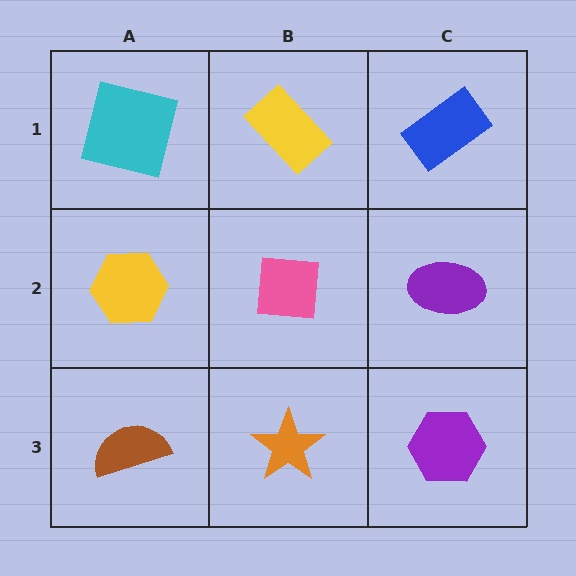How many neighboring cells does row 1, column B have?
3.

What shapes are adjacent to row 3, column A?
A yellow hexagon (row 2, column A), an orange star (row 3, column B).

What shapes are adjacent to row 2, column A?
A cyan square (row 1, column A), a brown semicircle (row 3, column A), a pink square (row 2, column B).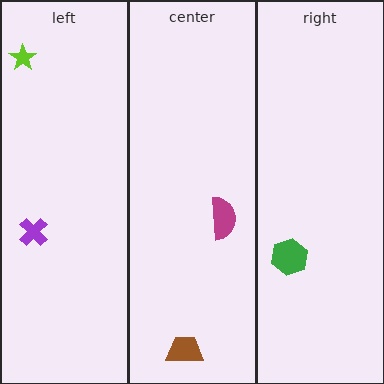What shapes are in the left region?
The purple cross, the lime star.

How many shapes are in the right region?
1.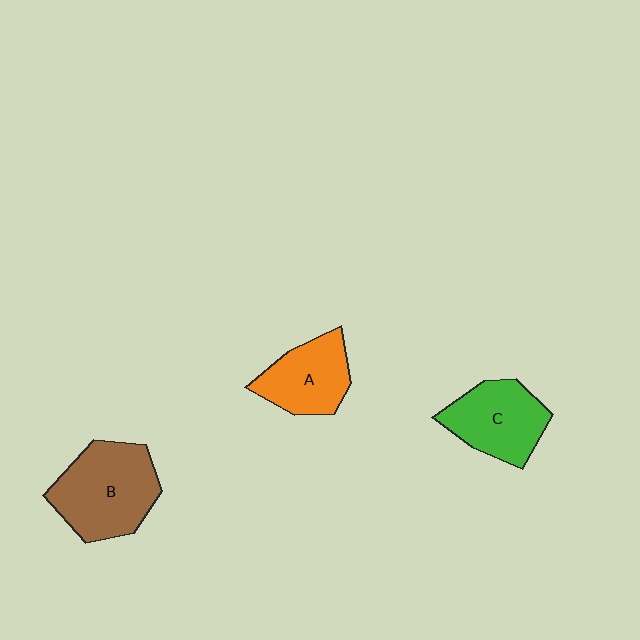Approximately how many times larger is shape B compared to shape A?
Approximately 1.4 times.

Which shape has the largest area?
Shape B (brown).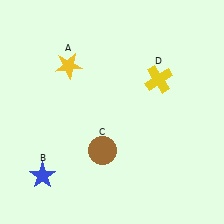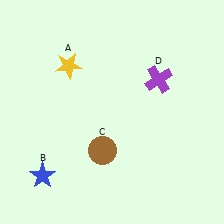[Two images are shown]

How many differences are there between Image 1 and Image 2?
There is 1 difference between the two images.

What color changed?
The cross (D) changed from yellow in Image 1 to purple in Image 2.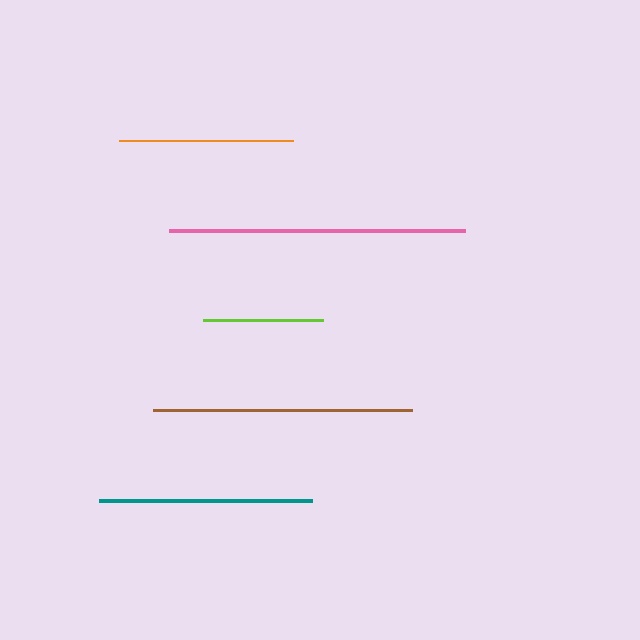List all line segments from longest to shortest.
From longest to shortest: pink, brown, teal, orange, lime.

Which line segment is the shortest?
The lime line is the shortest at approximately 120 pixels.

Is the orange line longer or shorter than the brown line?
The brown line is longer than the orange line.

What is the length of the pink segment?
The pink segment is approximately 295 pixels long.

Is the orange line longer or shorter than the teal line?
The teal line is longer than the orange line.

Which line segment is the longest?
The pink line is the longest at approximately 295 pixels.